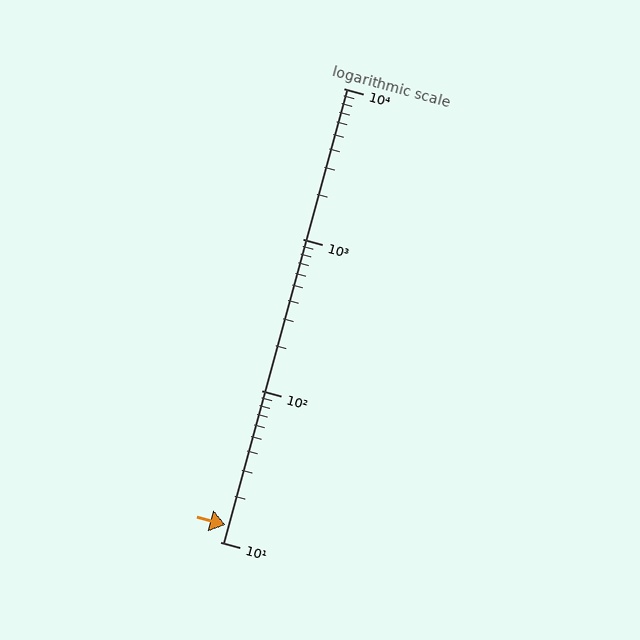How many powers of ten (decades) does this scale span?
The scale spans 3 decades, from 10 to 10000.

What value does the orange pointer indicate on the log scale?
The pointer indicates approximately 13.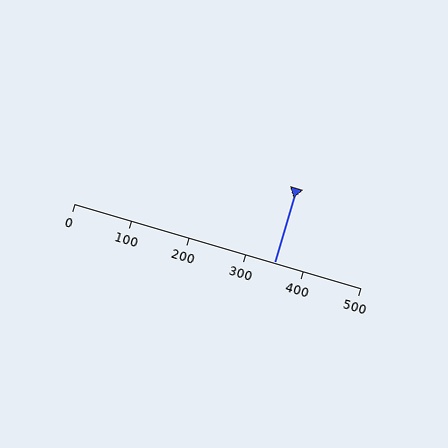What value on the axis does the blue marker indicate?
The marker indicates approximately 350.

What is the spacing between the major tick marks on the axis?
The major ticks are spaced 100 apart.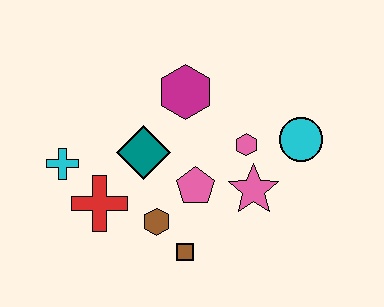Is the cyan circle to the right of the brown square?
Yes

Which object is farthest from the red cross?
The cyan circle is farthest from the red cross.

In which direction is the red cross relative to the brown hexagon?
The red cross is to the left of the brown hexagon.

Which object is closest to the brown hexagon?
The brown square is closest to the brown hexagon.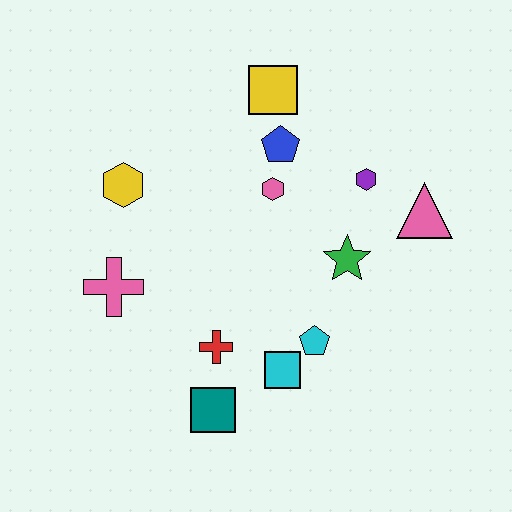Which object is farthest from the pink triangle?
The pink cross is farthest from the pink triangle.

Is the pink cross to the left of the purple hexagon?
Yes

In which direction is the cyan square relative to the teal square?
The cyan square is to the right of the teal square.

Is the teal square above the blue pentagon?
No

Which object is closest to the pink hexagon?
The blue pentagon is closest to the pink hexagon.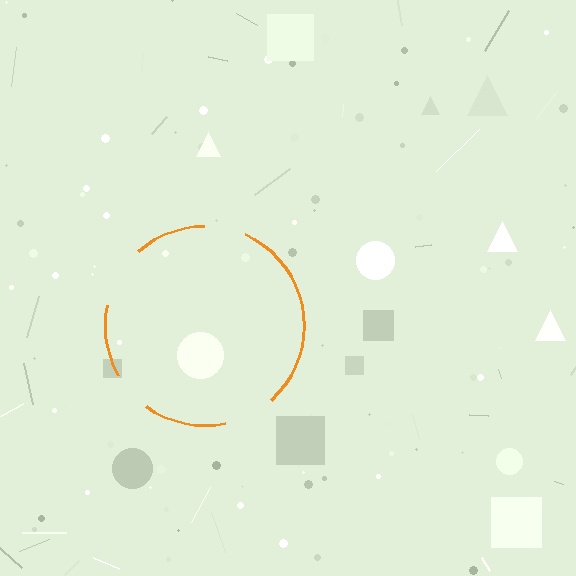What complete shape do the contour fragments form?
The contour fragments form a circle.